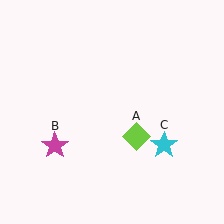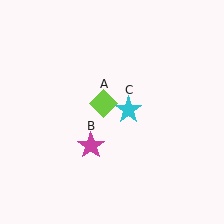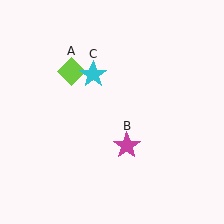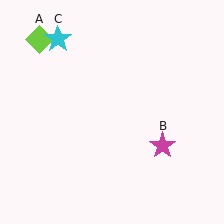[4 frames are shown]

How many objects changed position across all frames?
3 objects changed position: lime diamond (object A), magenta star (object B), cyan star (object C).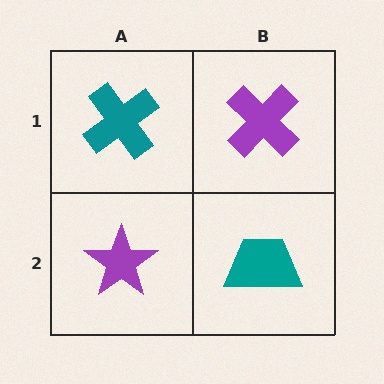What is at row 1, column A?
A teal cross.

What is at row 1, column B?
A purple cross.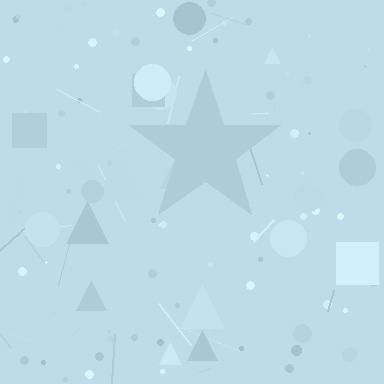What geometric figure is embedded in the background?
A star is embedded in the background.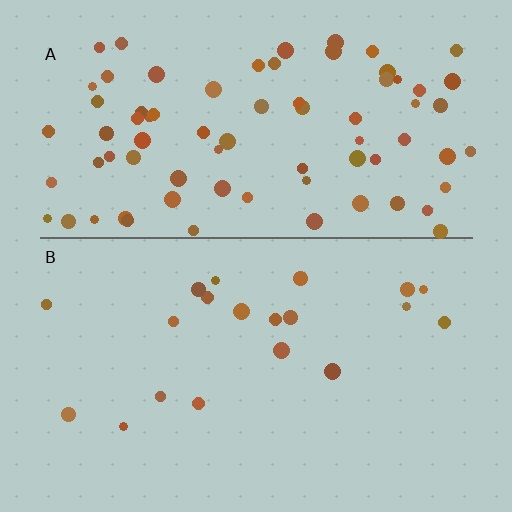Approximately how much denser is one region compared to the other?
Approximately 4.0× — region A over region B.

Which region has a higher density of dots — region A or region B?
A (the top).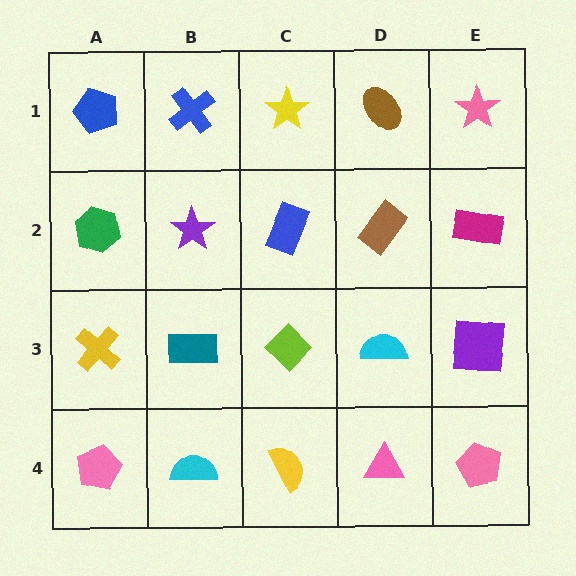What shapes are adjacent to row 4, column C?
A lime diamond (row 3, column C), a cyan semicircle (row 4, column B), a pink triangle (row 4, column D).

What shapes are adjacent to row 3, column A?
A green hexagon (row 2, column A), a pink pentagon (row 4, column A), a teal rectangle (row 3, column B).